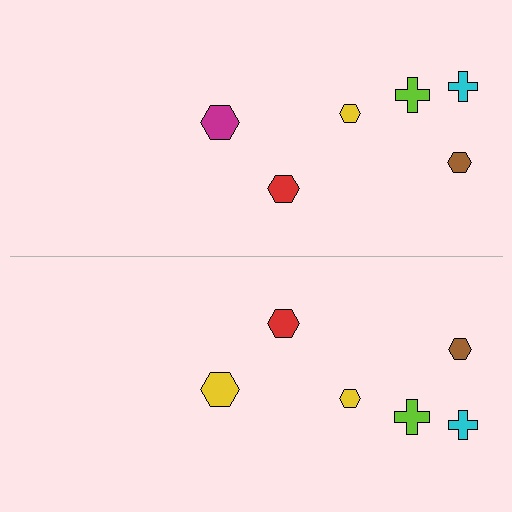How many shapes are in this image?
There are 12 shapes in this image.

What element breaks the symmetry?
The yellow hexagon on the bottom side breaks the symmetry — its mirror counterpart is magenta.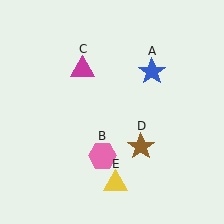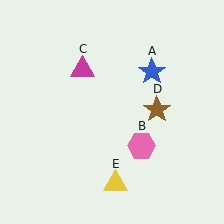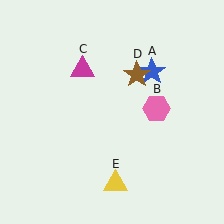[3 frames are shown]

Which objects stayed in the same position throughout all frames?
Blue star (object A) and magenta triangle (object C) and yellow triangle (object E) remained stationary.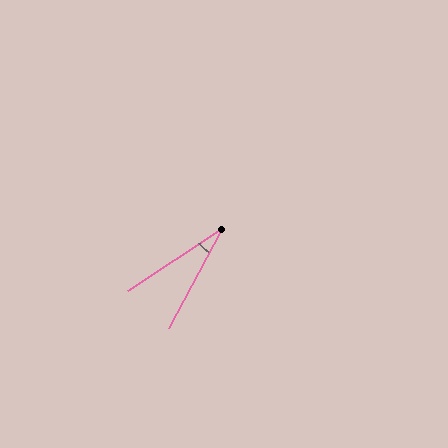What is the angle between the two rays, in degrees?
Approximately 29 degrees.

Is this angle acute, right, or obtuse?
It is acute.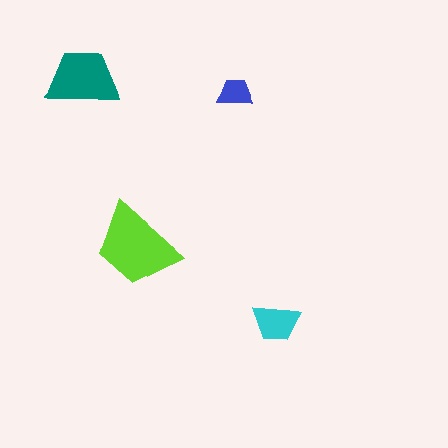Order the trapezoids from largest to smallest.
the lime one, the teal one, the cyan one, the blue one.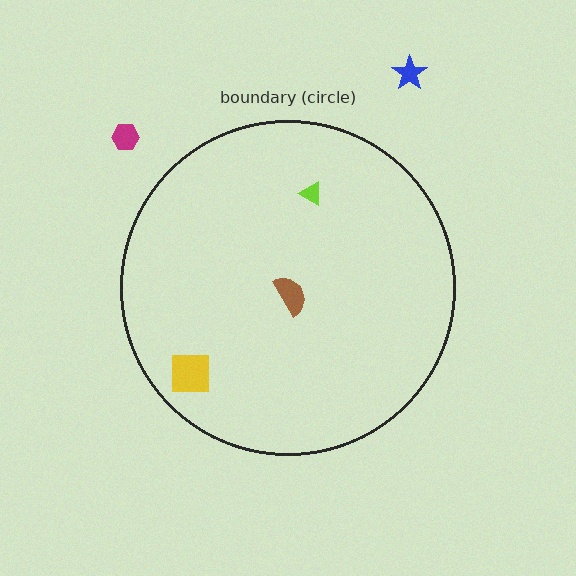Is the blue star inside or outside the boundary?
Outside.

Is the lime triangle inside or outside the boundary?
Inside.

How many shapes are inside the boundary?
3 inside, 2 outside.